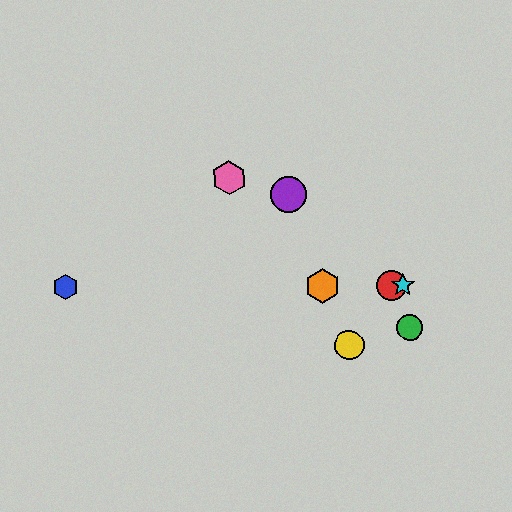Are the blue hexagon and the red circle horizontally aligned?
Yes, both are at y≈287.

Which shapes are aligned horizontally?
The red circle, the blue hexagon, the orange hexagon, the cyan star are aligned horizontally.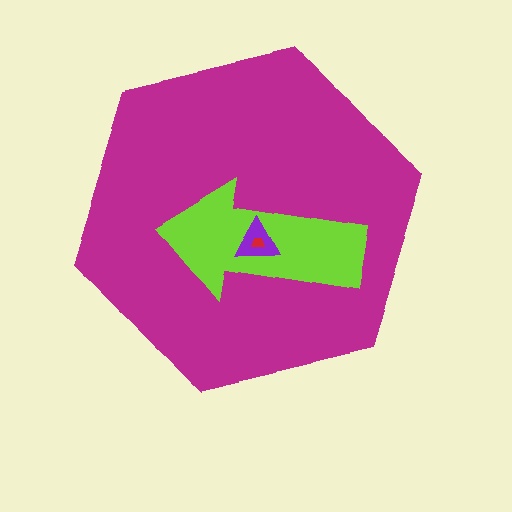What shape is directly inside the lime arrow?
The purple triangle.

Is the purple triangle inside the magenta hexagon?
Yes.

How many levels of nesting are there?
4.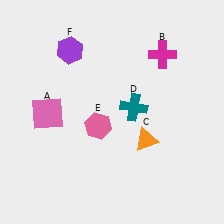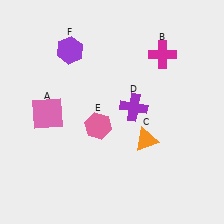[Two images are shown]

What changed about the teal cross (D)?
In Image 1, D is teal. In Image 2, it changed to purple.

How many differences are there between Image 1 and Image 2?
There is 1 difference between the two images.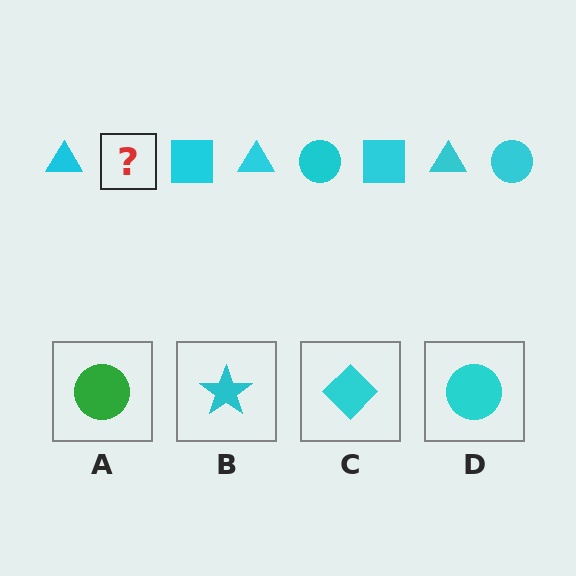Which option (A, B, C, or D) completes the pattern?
D.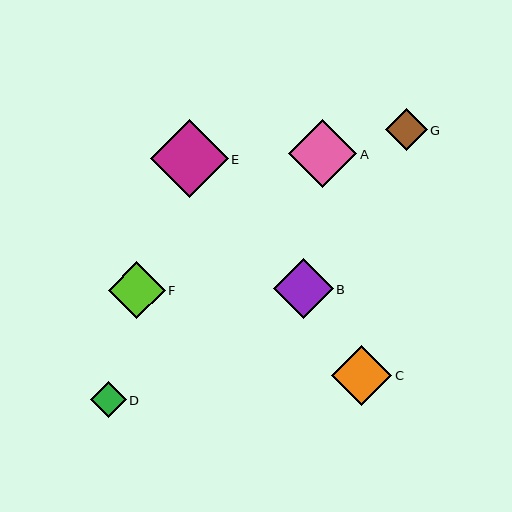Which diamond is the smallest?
Diamond D is the smallest with a size of approximately 36 pixels.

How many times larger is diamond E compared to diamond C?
Diamond E is approximately 1.3 times the size of diamond C.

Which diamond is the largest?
Diamond E is the largest with a size of approximately 78 pixels.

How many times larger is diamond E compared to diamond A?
Diamond E is approximately 1.1 times the size of diamond A.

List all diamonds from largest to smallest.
From largest to smallest: E, A, C, B, F, G, D.